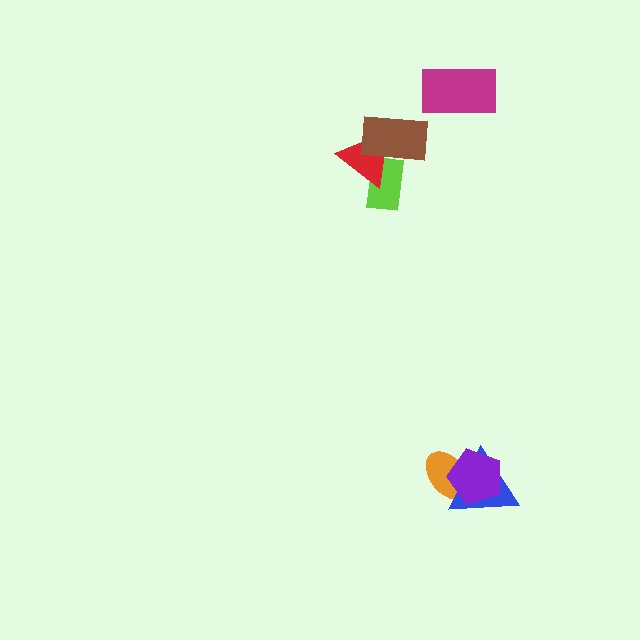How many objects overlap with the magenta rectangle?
0 objects overlap with the magenta rectangle.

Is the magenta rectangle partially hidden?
No, no other shape covers it.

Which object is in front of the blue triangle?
The purple pentagon is in front of the blue triangle.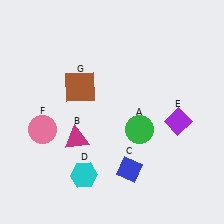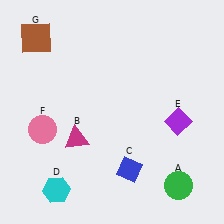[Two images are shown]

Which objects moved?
The objects that moved are: the green circle (A), the cyan hexagon (D), the brown square (G).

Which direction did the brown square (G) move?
The brown square (G) moved up.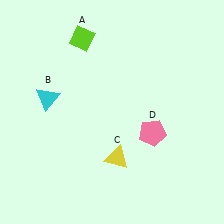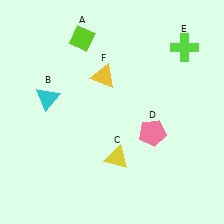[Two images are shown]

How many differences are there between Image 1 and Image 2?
There are 2 differences between the two images.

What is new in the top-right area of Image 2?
A lime cross (E) was added in the top-right area of Image 2.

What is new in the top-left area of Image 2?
A yellow triangle (F) was added in the top-left area of Image 2.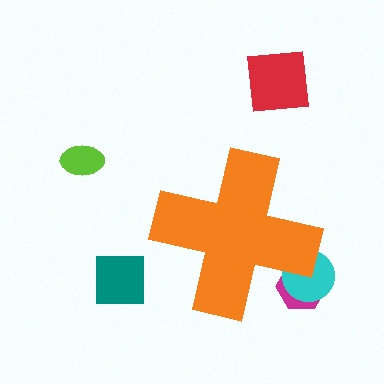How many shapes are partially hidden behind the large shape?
2 shapes are partially hidden.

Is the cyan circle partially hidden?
Yes, the cyan circle is partially hidden behind the orange cross.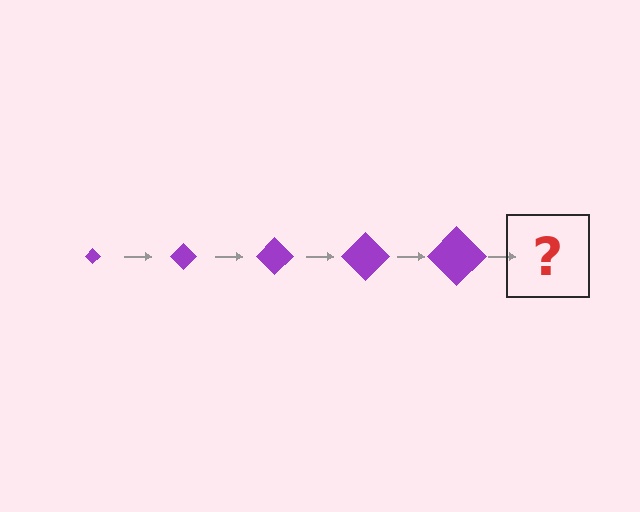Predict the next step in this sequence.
The next step is a purple diamond, larger than the previous one.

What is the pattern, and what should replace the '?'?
The pattern is that the diamond gets progressively larger each step. The '?' should be a purple diamond, larger than the previous one.